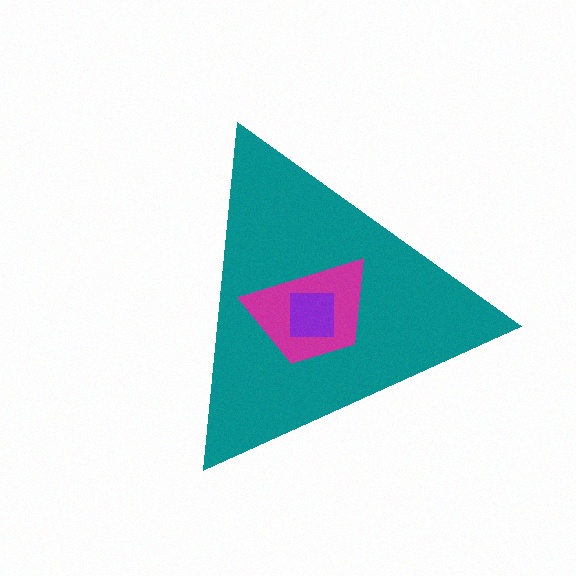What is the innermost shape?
The purple square.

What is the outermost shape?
The teal triangle.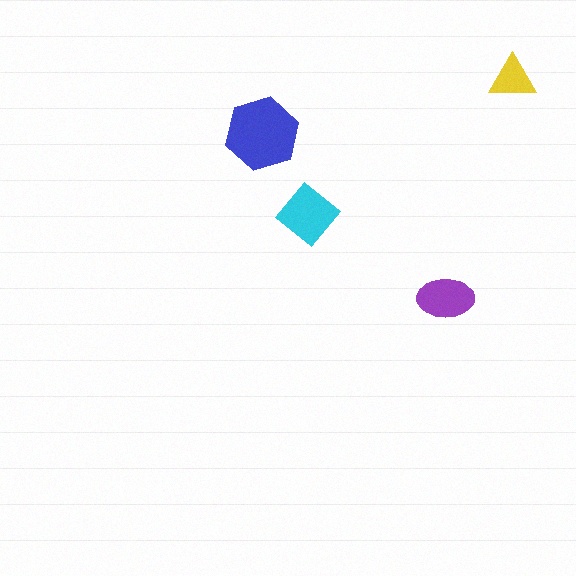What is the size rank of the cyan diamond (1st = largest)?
2nd.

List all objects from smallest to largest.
The yellow triangle, the purple ellipse, the cyan diamond, the blue hexagon.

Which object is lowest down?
The purple ellipse is bottommost.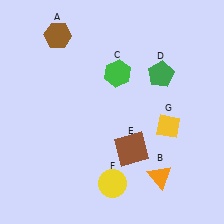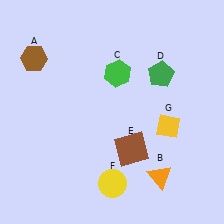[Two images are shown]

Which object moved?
The brown hexagon (A) moved left.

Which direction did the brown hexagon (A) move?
The brown hexagon (A) moved left.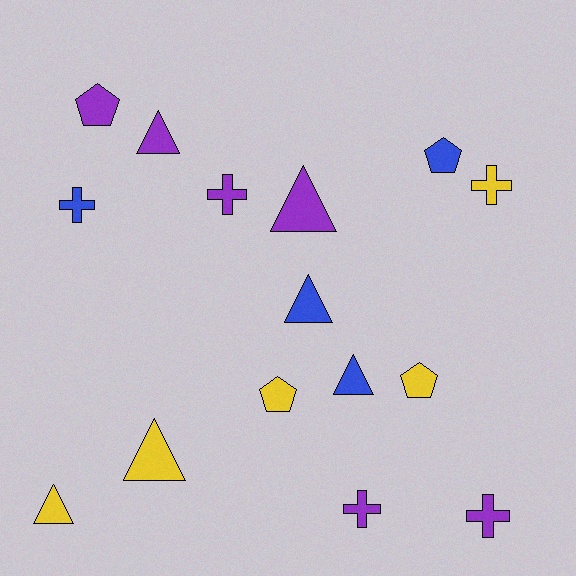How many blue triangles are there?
There are 2 blue triangles.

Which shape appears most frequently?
Triangle, with 6 objects.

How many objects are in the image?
There are 15 objects.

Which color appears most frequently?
Purple, with 6 objects.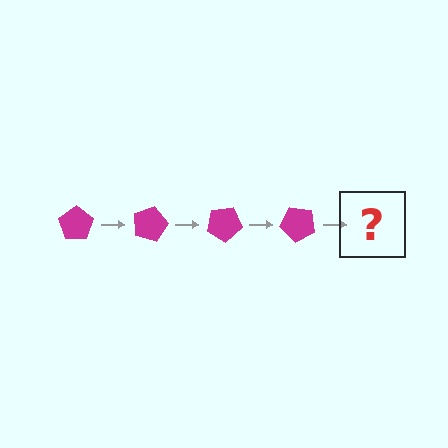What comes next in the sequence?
The next element should be a magenta pentagon rotated 60 degrees.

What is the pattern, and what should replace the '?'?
The pattern is that the pentagon rotates 15 degrees each step. The '?' should be a magenta pentagon rotated 60 degrees.